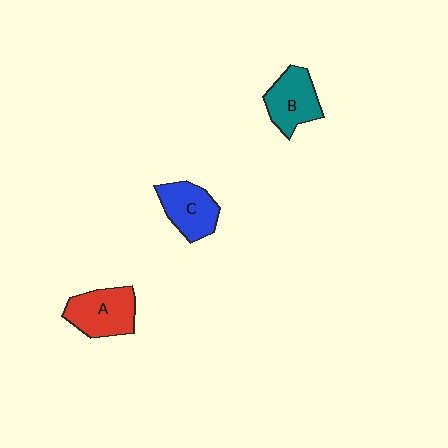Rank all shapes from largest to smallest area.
From largest to smallest: A (red), B (teal), C (blue).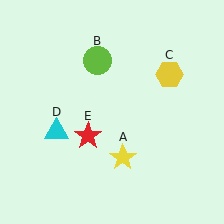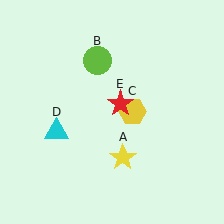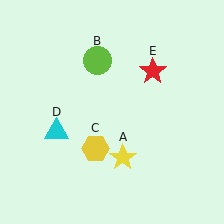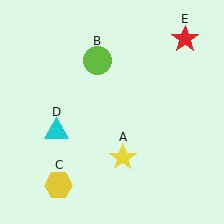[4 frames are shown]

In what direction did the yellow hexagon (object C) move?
The yellow hexagon (object C) moved down and to the left.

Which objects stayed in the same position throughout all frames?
Yellow star (object A) and lime circle (object B) and cyan triangle (object D) remained stationary.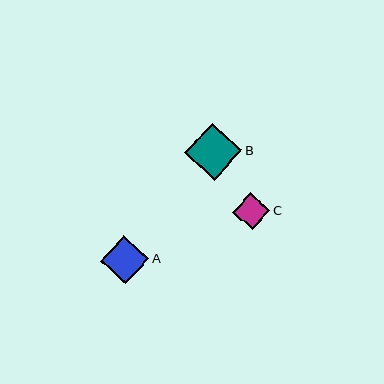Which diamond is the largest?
Diamond B is the largest with a size of approximately 57 pixels.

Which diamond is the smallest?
Diamond C is the smallest with a size of approximately 37 pixels.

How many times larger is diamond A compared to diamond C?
Diamond A is approximately 1.3 times the size of diamond C.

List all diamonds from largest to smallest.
From largest to smallest: B, A, C.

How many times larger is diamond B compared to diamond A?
Diamond B is approximately 1.2 times the size of diamond A.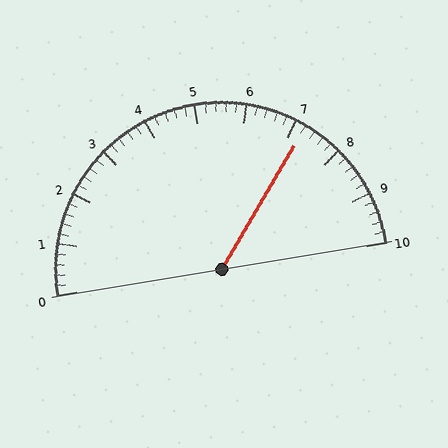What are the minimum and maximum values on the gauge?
The gauge ranges from 0 to 10.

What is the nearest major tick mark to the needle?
The nearest major tick mark is 7.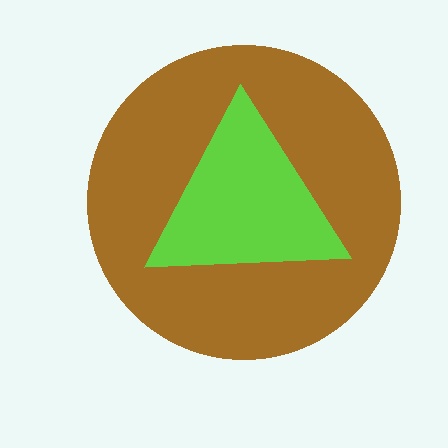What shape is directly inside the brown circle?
The lime triangle.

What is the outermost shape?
The brown circle.